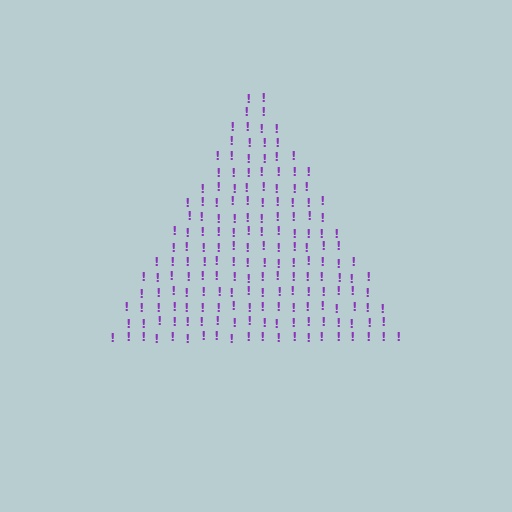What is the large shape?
The large shape is a triangle.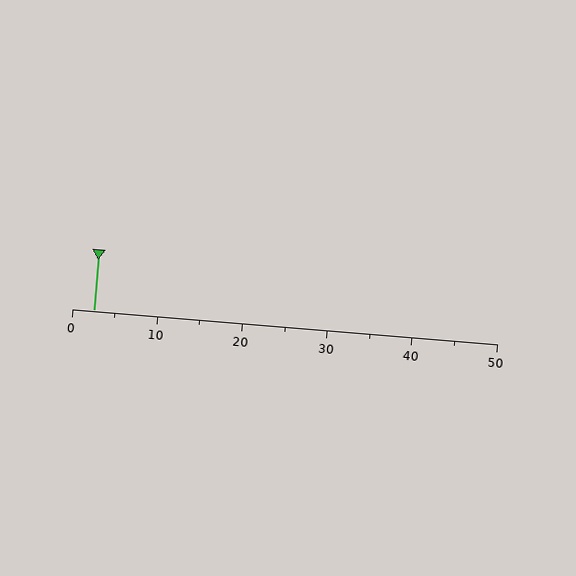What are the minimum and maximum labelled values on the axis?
The axis runs from 0 to 50.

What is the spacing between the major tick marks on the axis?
The major ticks are spaced 10 apart.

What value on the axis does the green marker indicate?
The marker indicates approximately 2.5.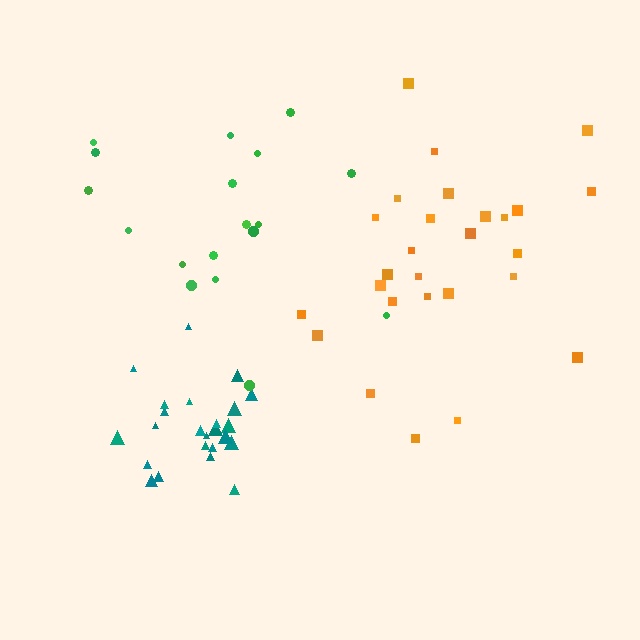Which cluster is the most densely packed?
Teal.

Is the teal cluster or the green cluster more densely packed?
Teal.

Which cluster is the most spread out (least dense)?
Green.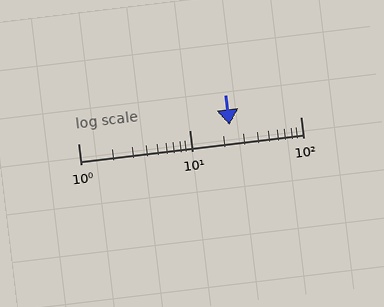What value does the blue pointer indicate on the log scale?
The pointer indicates approximately 23.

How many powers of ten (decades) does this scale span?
The scale spans 2 decades, from 1 to 100.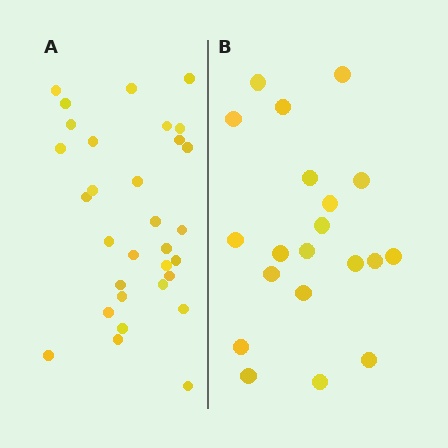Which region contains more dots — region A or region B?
Region A (the left region) has more dots.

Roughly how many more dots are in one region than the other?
Region A has roughly 12 or so more dots than region B.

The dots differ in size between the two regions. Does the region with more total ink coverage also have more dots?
No. Region B has more total ink coverage because its dots are larger, but region A actually contains more individual dots. Total area can be misleading — the number of items is what matters here.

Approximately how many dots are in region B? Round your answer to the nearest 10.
About 20 dots.